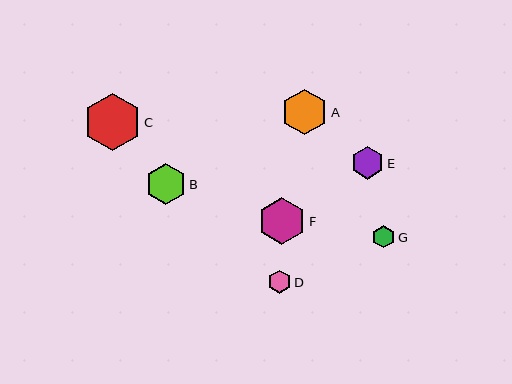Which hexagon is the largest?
Hexagon C is the largest with a size of approximately 57 pixels.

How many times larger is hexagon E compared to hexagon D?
Hexagon E is approximately 1.4 times the size of hexagon D.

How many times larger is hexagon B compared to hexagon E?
Hexagon B is approximately 1.2 times the size of hexagon E.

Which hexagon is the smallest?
Hexagon G is the smallest with a size of approximately 22 pixels.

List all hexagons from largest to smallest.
From largest to smallest: C, F, A, B, E, D, G.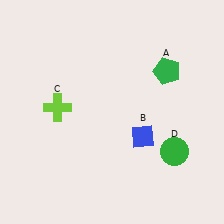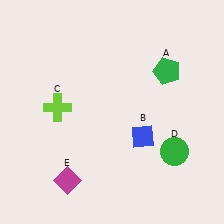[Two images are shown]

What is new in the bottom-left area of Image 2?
A magenta diamond (E) was added in the bottom-left area of Image 2.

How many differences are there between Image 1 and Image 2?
There is 1 difference between the two images.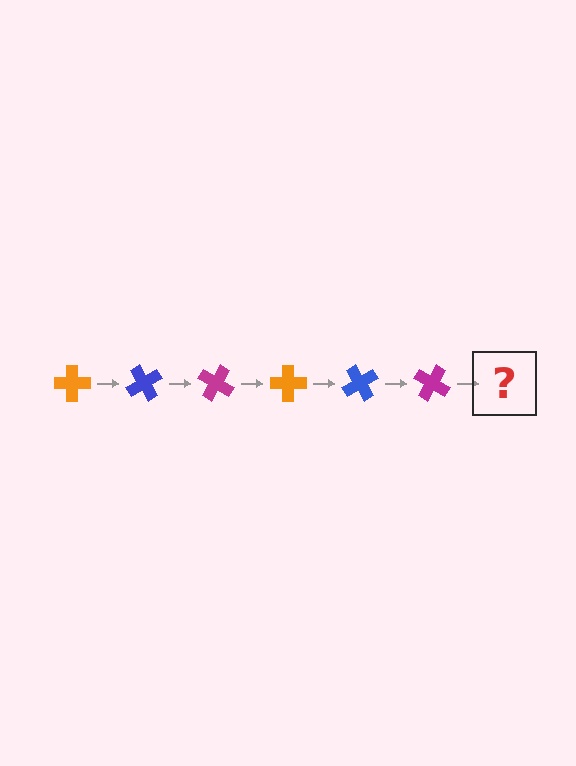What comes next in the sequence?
The next element should be an orange cross, rotated 360 degrees from the start.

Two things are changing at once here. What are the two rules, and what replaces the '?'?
The two rules are that it rotates 60 degrees each step and the color cycles through orange, blue, and magenta. The '?' should be an orange cross, rotated 360 degrees from the start.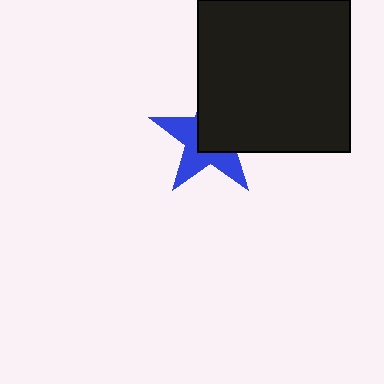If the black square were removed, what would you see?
You would see the complete blue star.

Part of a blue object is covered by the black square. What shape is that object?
It is a star.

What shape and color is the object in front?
The object in front is a black square.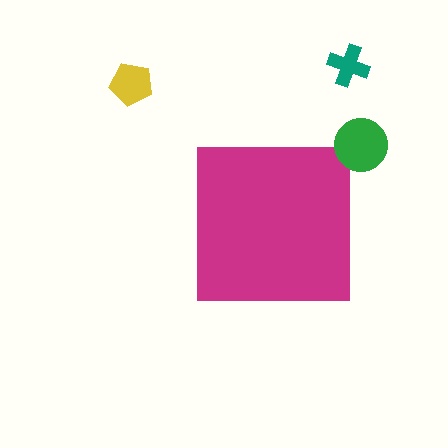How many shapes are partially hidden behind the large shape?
0 shapes are partially hidden.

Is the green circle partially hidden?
No, the green circle is fully visible.